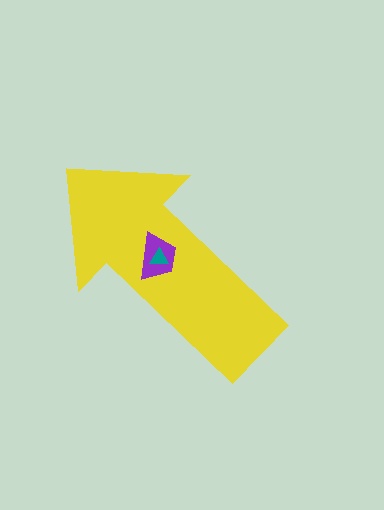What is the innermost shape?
The teal triangle.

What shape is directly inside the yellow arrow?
The purple trapezoid.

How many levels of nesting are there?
3.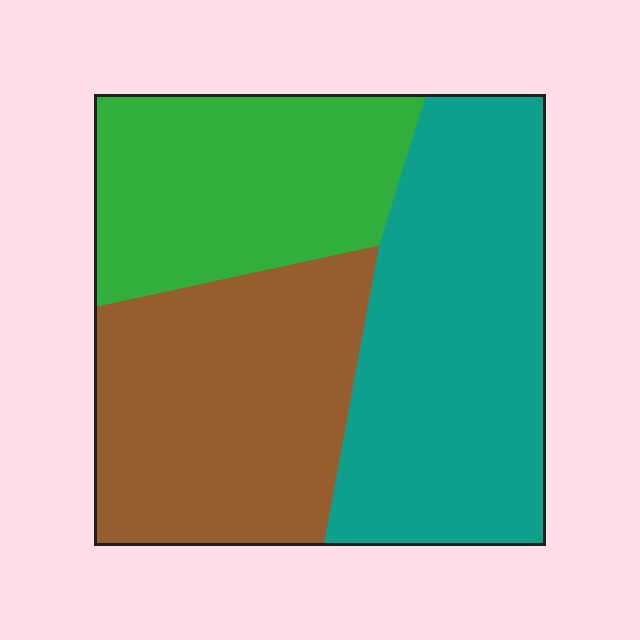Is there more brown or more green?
Brown.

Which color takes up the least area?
Green, at roughly 25%.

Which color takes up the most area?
Teal, at roughly 40%.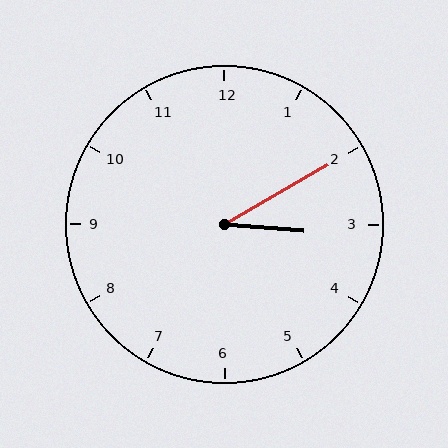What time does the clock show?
3:10.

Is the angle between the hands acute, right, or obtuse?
It is acute.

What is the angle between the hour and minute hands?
Approximately 35 degrees.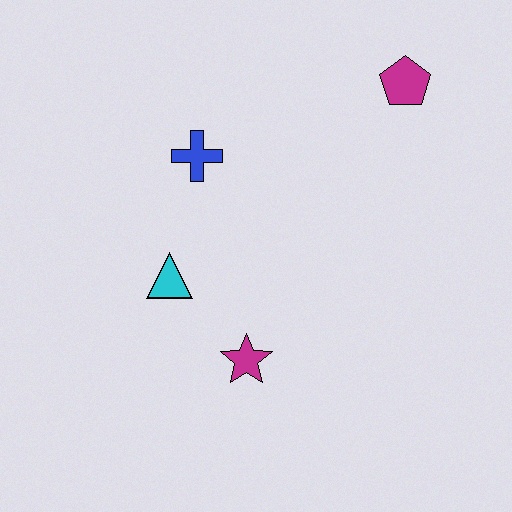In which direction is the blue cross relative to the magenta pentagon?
The blue cross is to the left of the magenta pentagon.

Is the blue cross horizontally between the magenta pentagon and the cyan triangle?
Yes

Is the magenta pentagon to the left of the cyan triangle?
No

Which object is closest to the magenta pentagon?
The blue cross is closest to the magenta pentagon.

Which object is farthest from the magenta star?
The magenta pentagon is farthest from the magenta star.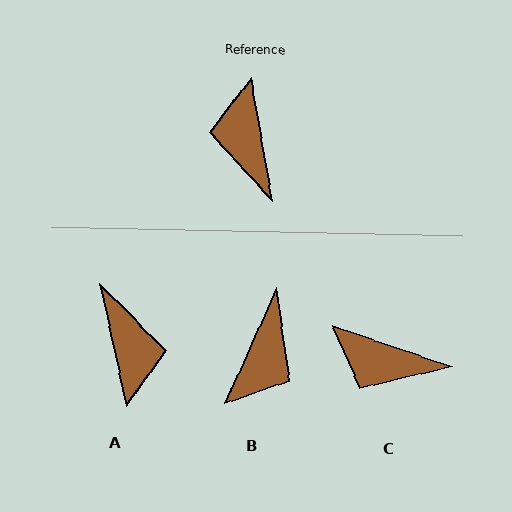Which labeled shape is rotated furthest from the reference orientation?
A, about 178 degrees away.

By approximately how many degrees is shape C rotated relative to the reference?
Approximately 61 degrees counter-clockwise.